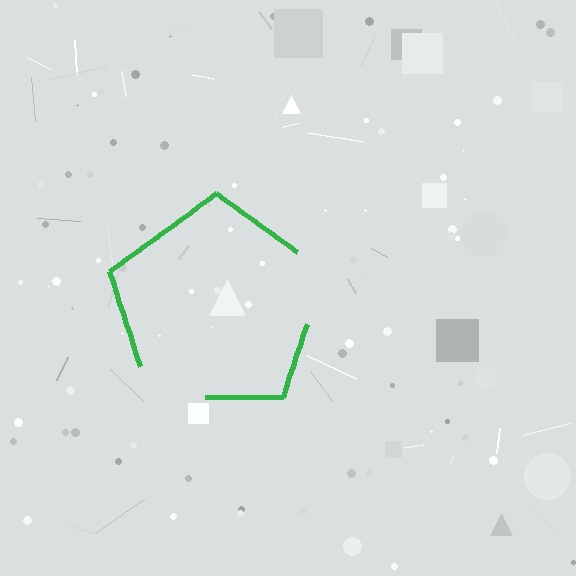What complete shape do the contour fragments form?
The contour fragments form a pentagon.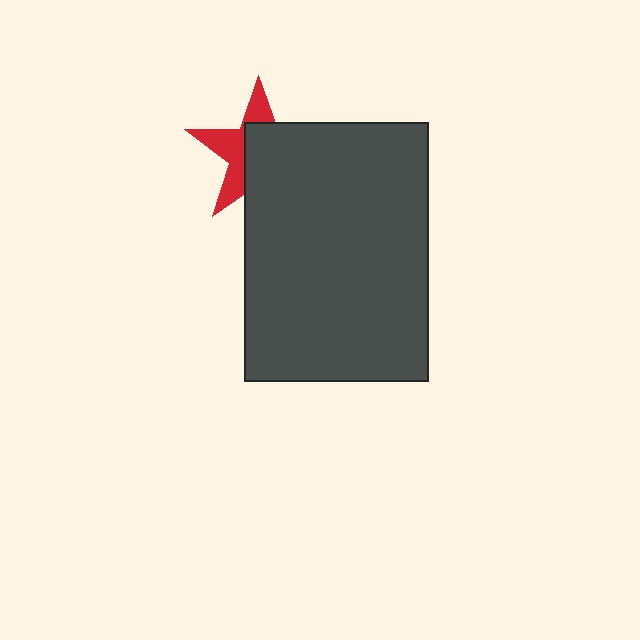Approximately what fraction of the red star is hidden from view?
Roughly 59% of the red star is hidden behind the dark gray rectangle.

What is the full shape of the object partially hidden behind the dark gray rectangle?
The partially hidden object is a red star.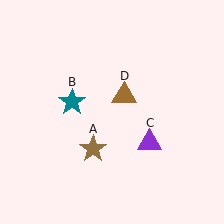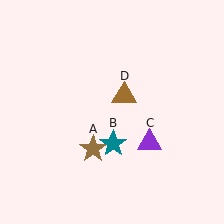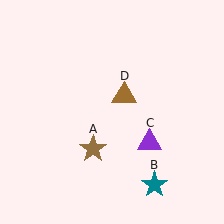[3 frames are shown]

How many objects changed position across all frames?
1 object changed position: teal star (object B).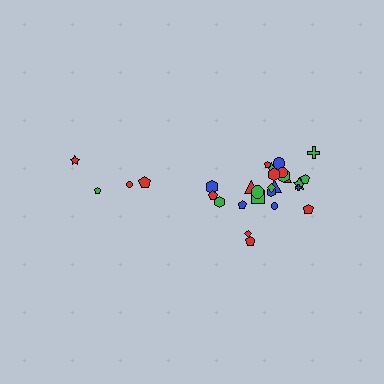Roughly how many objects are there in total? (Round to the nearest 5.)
Roughly 30 objects in total.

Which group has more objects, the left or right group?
The right group.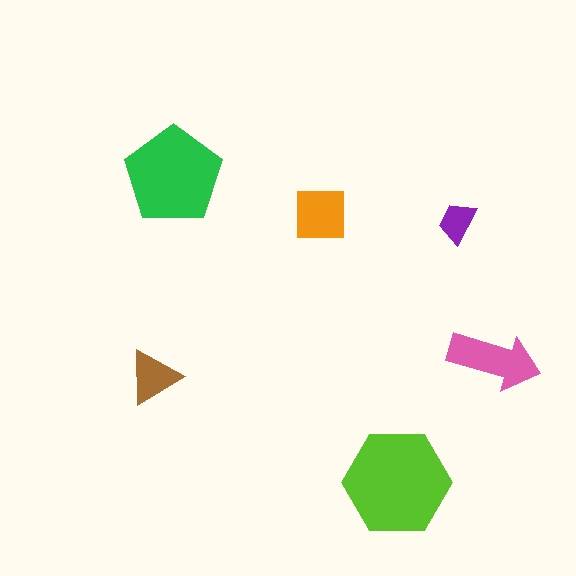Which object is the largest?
The lime hexagon.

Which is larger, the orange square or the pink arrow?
The pink arrow.